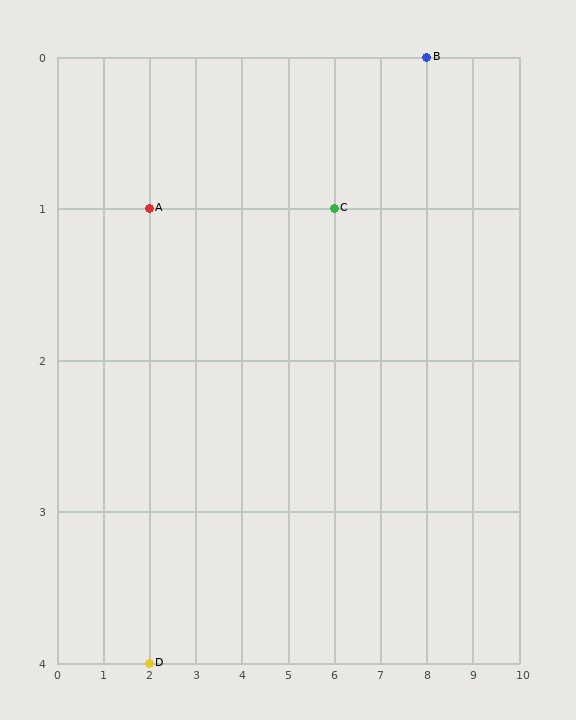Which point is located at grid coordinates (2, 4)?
Point D is at (2, 4).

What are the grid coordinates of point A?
Point A is at grid coordinates (2, 1).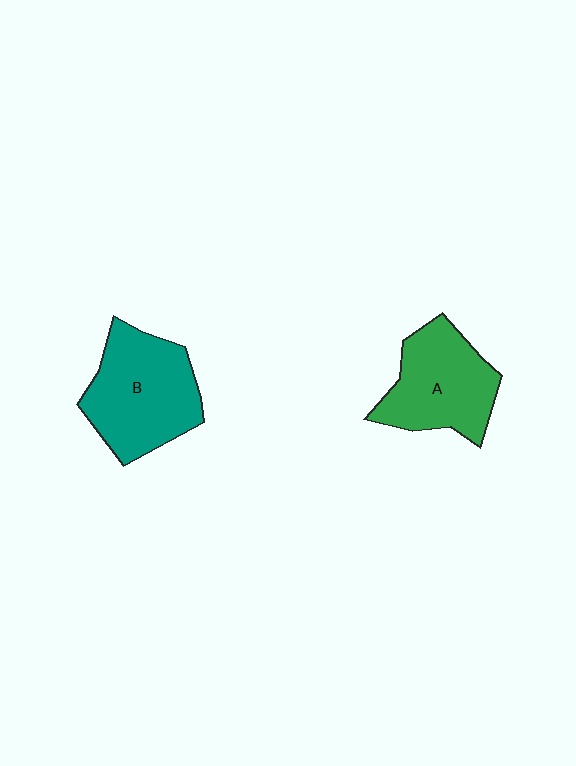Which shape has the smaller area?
Shape A (green).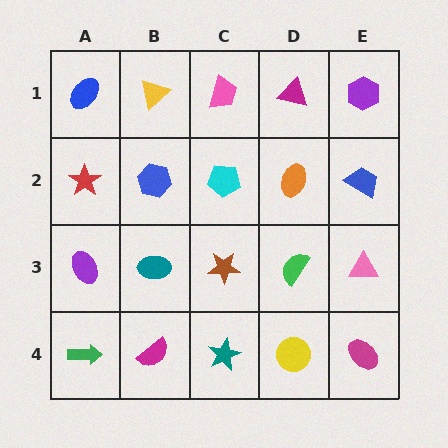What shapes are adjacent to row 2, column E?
A purple hexagon (row 1, column E), a pink triangle (row 3, column E), an orange ellipse (row 2, column D).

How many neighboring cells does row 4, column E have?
2.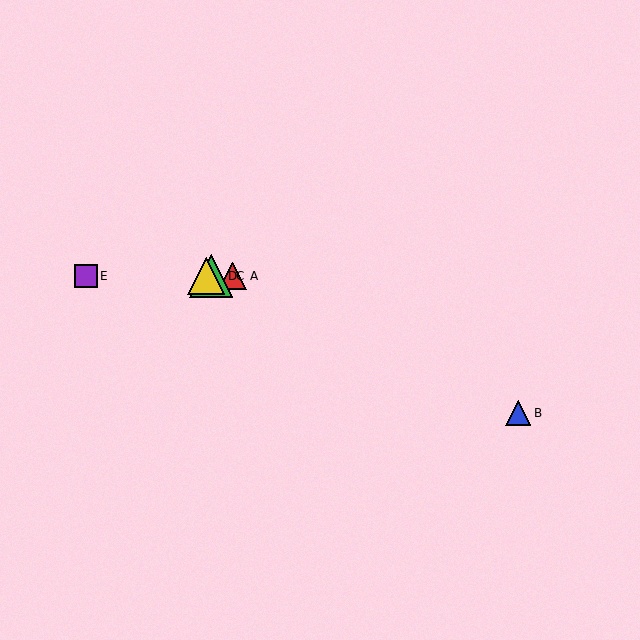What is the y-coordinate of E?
Object E is at y≈276.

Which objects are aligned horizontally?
Objects A, C, D, E are aligned horizontally.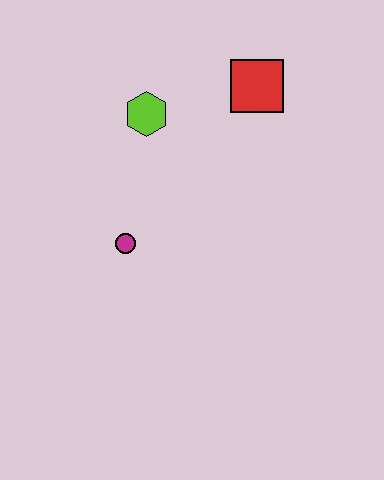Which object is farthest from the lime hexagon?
The magenta circle is farthest from the lime hexagon.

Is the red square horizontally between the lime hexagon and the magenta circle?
No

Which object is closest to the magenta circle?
The lime hexagon is closest to the magenta circle.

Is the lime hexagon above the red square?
No